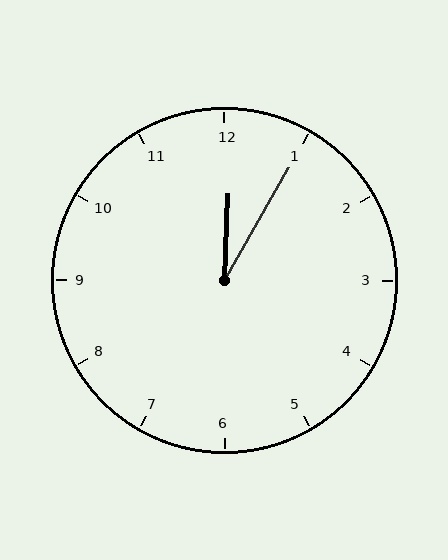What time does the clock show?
12:05.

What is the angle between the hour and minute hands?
Approximately 28 degrees.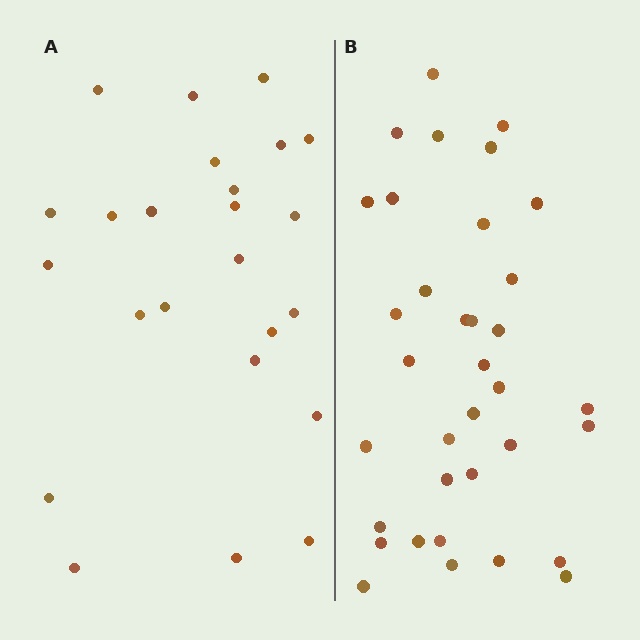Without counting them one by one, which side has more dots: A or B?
Region B (the right region) has more dots.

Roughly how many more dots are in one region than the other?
Region B has roughly 12 or so more dots than region A.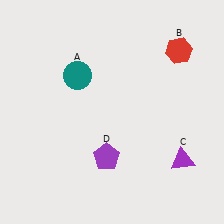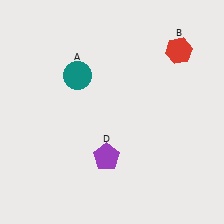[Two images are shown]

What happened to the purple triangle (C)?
The purple triangle (C) was removed in Image 2. It was in the bottom-right area of Image 1.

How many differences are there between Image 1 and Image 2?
There is 1 difference between the two images.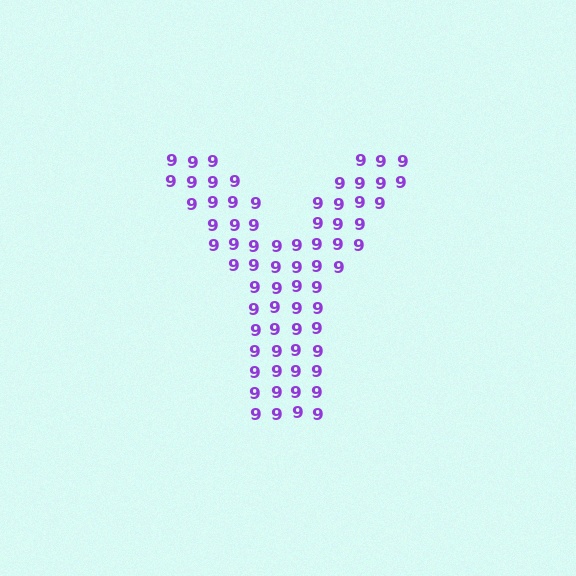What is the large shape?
The large shape is the letter Y.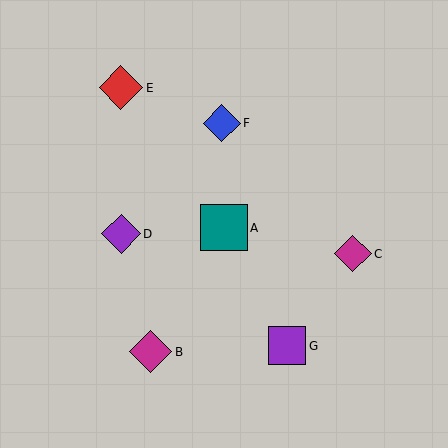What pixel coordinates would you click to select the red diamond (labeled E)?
Click at (121, 88) to select the red diamond E.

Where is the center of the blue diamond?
The center of the blue diamond is at (222, 123).